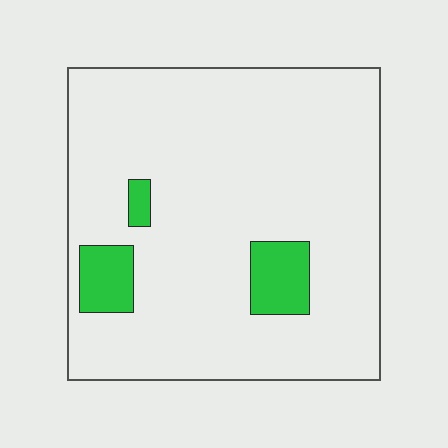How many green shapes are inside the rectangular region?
3.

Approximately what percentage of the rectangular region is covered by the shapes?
Approximately 10%.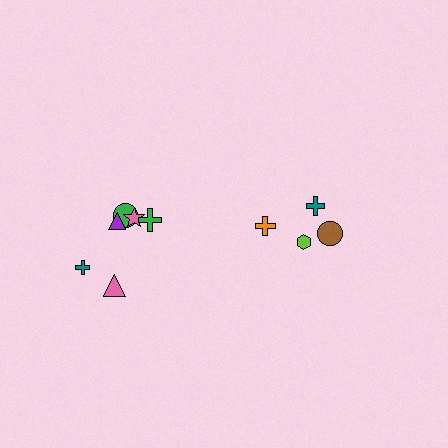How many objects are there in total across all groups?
There are 10 objects.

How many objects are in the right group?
There are 4 objects.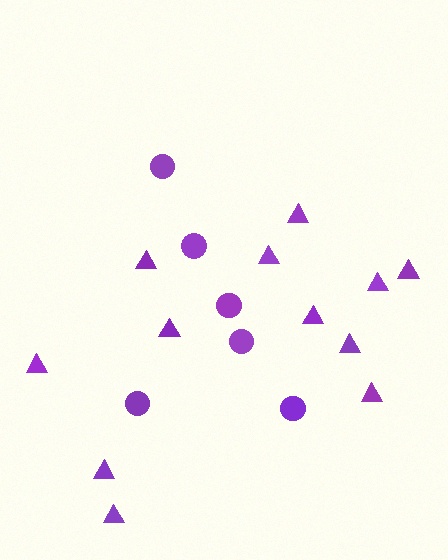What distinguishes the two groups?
There are 2 groups: one group of circles (6) and one group of triangles (12).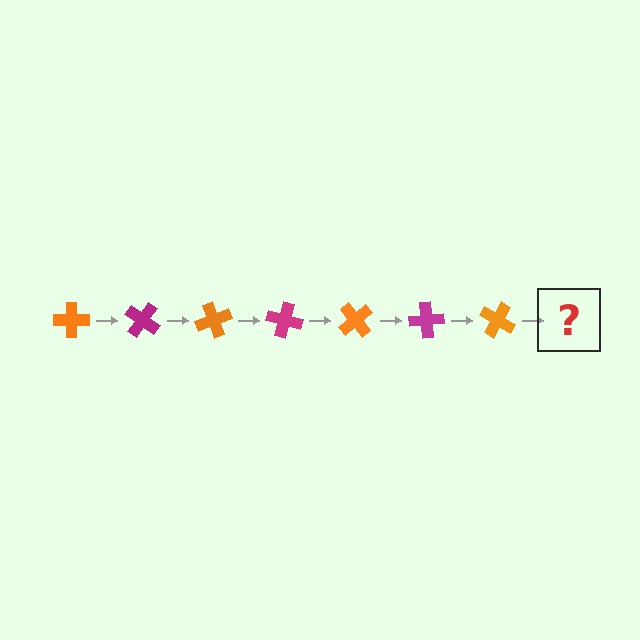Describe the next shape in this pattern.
It should be a magenta cross, rotated 245 degrees from the start.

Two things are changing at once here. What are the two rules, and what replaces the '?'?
The two rules are that it rotates 35 degrees each step and the color cycles through orange and magenta. The '?' should be a magenta cross, rotated 245 degrees from the start.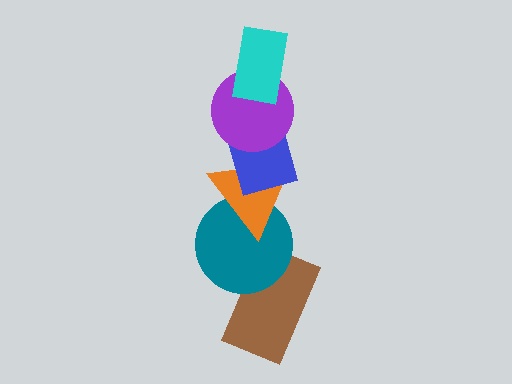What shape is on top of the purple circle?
The cyan rectangle is on top of the purple circle.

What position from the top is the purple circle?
The purple circle is 2nd from the top.